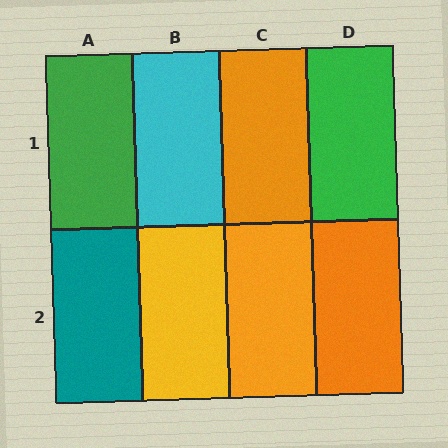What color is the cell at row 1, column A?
Green.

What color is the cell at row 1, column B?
Cyan.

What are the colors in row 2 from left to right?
Teal, yellow, orange, orange.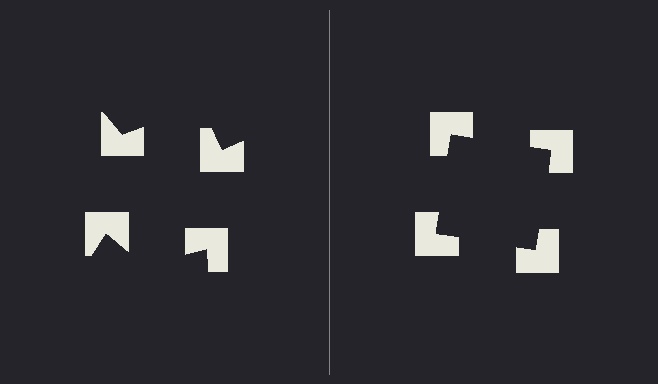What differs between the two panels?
The notched squares are positioned identically on both sides; only the wedge orientations differ. On the right they align to a square; on the left they are misaligned.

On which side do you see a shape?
An illusory square appears on the right side. On the left side the wedge cuts are rotated, so no coherent shape forms.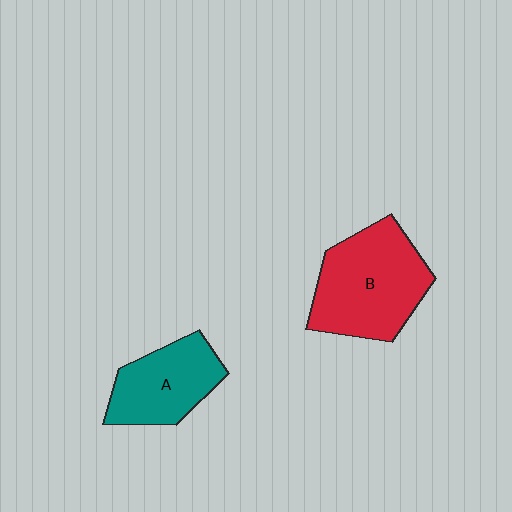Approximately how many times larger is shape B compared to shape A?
Approximately 1.4 times.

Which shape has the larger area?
Shape B (red).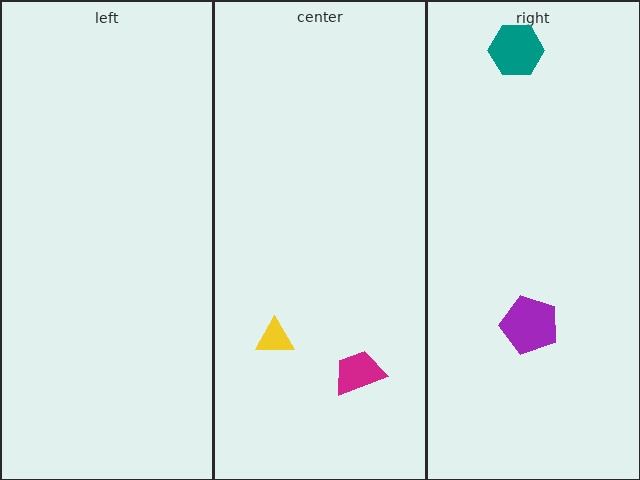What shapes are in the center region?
The magenta trapezoid, the yellow triangle.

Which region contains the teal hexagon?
The right region.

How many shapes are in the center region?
2.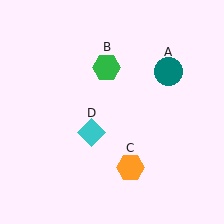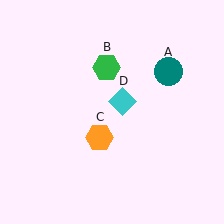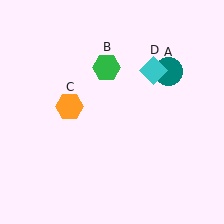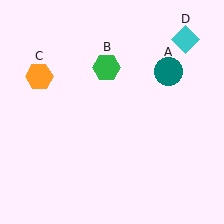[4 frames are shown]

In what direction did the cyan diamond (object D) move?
The cyan diamond (object D) moved up and to the right.